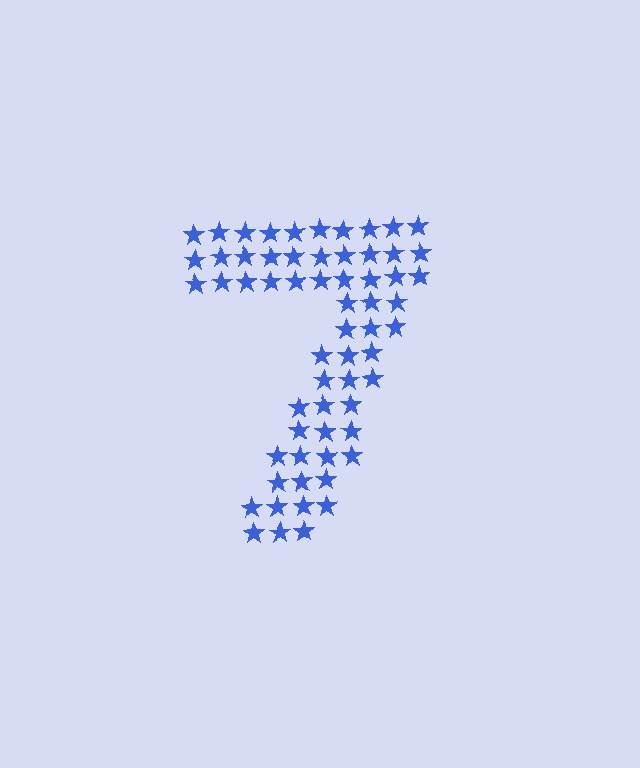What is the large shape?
The large shape is the digit 7.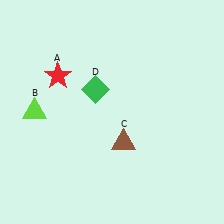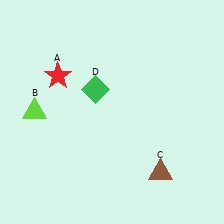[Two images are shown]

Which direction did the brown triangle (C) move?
The brown triangle (C) moved right.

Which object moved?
The brown triangle (C) moved right.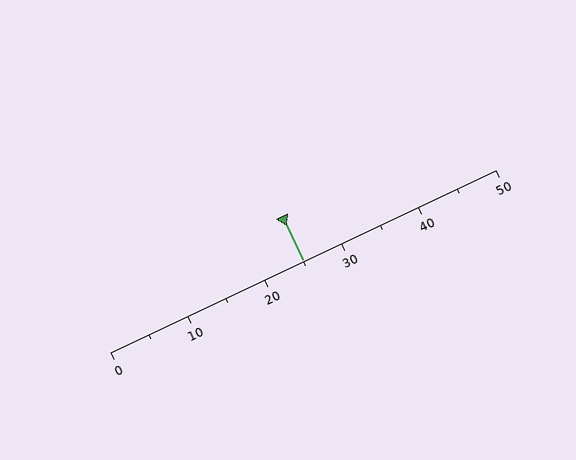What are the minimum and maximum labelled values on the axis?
The axis runs from 0 to 50.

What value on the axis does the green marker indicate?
The marker indicates approximately 25.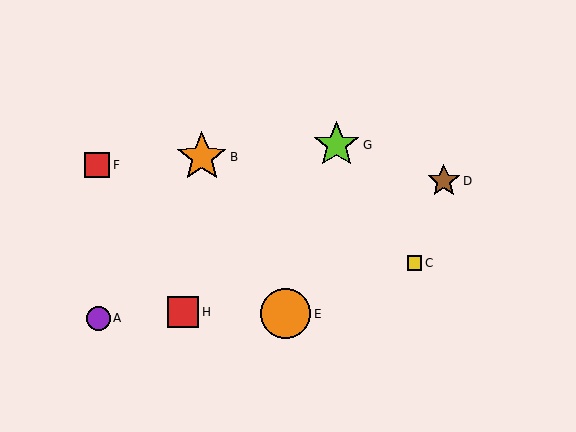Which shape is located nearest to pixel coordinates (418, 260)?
The yellow square (labeled C) at (415, 263) is nearest to that location.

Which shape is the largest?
The orange star (labeled B) is the largest.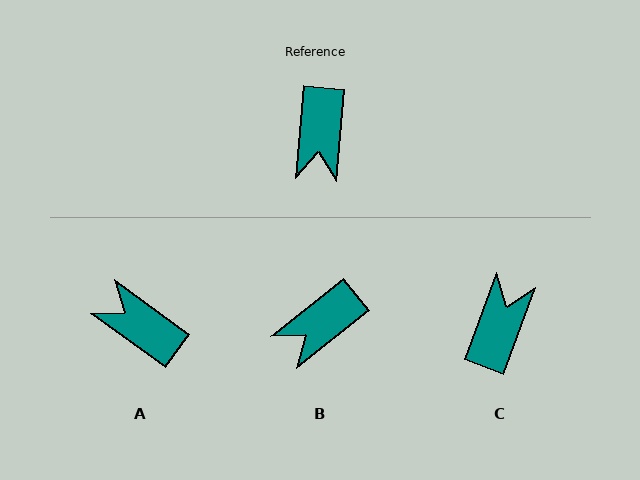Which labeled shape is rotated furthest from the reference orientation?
C, about 164 degrees away.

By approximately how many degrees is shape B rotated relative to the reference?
Approximately 47 degrees clockwise.